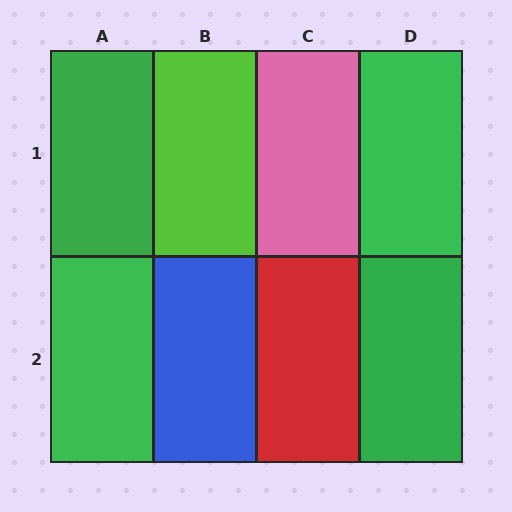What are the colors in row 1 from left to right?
Green, lime, pink, green.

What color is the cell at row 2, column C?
Red.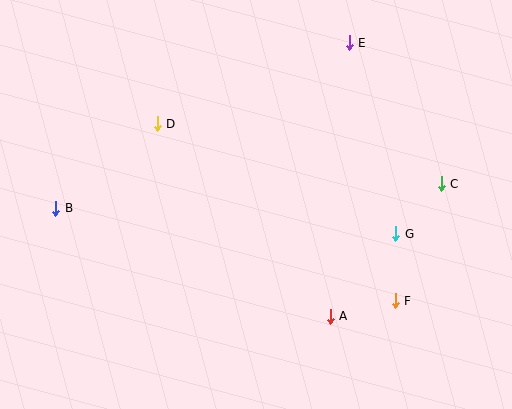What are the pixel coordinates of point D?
Point D is at (157, 124).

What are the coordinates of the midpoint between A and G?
The midpoint between A and G is at (363, 275).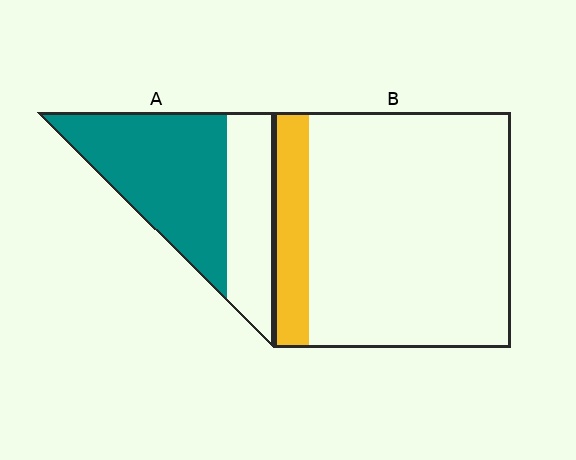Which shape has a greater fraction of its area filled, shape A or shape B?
Shape A.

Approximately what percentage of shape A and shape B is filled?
A is approximately 65% and B is approximately 15%.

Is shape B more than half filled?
No.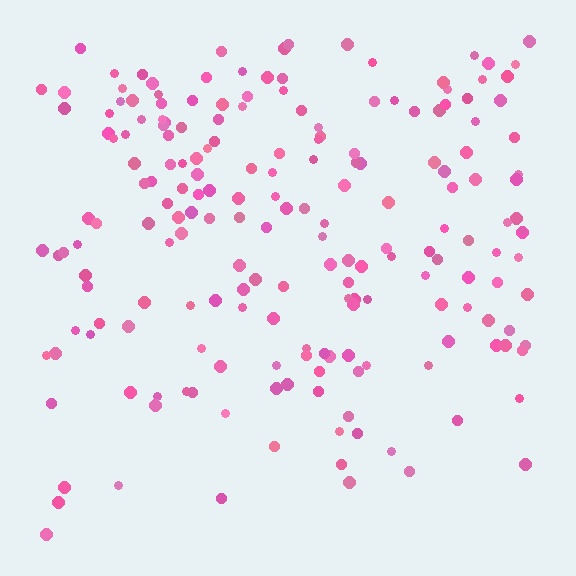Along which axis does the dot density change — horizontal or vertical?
Vertical.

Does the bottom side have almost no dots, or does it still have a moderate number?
Still a moderate number, just noticeably fewer than the top.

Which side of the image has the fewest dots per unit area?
The bottom.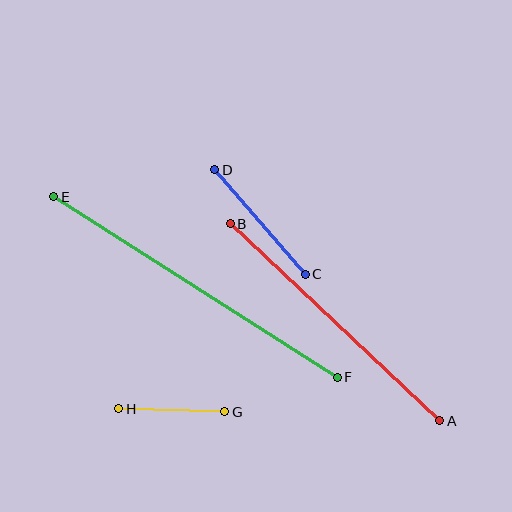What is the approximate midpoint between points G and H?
The midpoint is at approximately (172, 410) pixels.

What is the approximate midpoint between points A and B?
The midpoint is at approximately (335, 322) pixels.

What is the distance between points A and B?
The distance is approximately 288 pixels.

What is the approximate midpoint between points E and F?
The midpoint is at approximately (196, 287) pixels.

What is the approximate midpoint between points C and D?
The midpoint is at approximately (260, 222) pixels.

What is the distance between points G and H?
The distance is approximately 106 pixels.